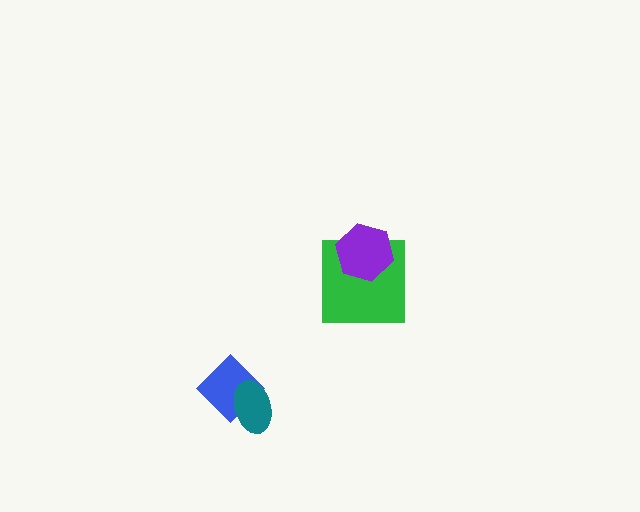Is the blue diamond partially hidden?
Yes, it is partially covered by another shape.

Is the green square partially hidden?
Yes, it is partially covered by another shape.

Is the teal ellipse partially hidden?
No, no other shape covers it.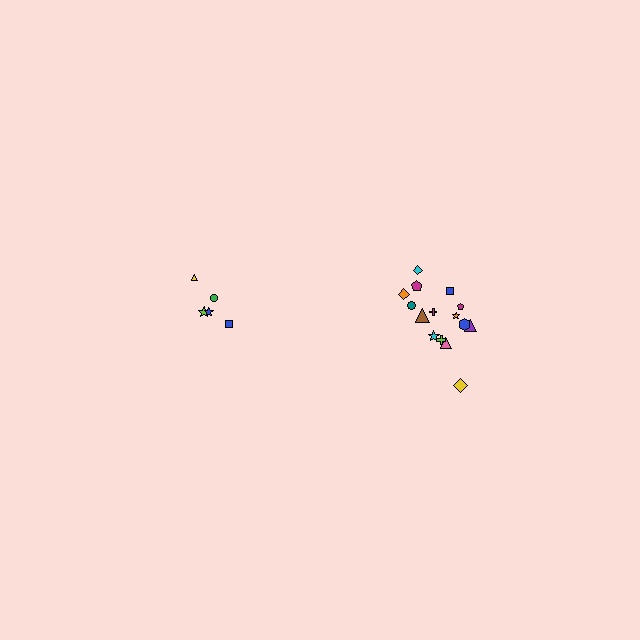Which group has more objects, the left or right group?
The right group.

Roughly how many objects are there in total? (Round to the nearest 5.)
Roughly 20 objects in total.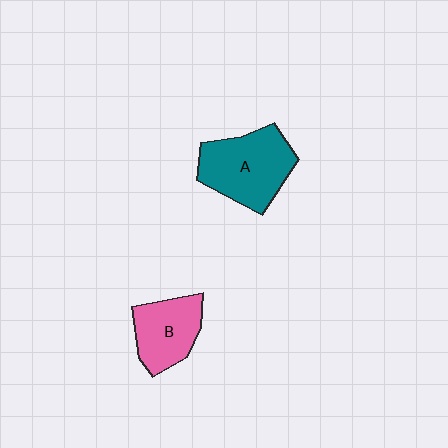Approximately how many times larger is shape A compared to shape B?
Approximately 1.4 times.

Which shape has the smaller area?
Shape B (pink).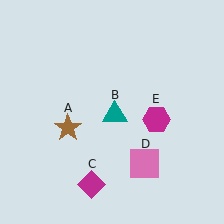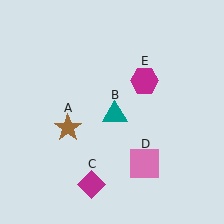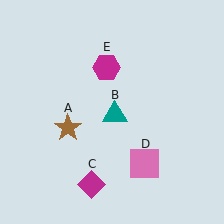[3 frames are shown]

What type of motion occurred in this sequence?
The magenta hexagon (object E) rotated counterclockwise around the center of the scene.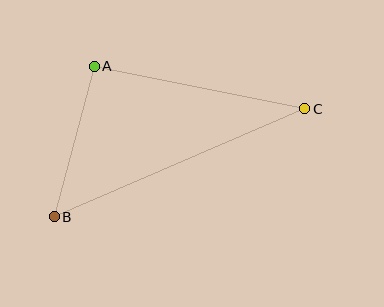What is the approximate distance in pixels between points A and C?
The distance between A and C is approximately 215 pixels.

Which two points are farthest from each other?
Points B and C are farthest from each other.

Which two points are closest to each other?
Points A and B are closest to each other.